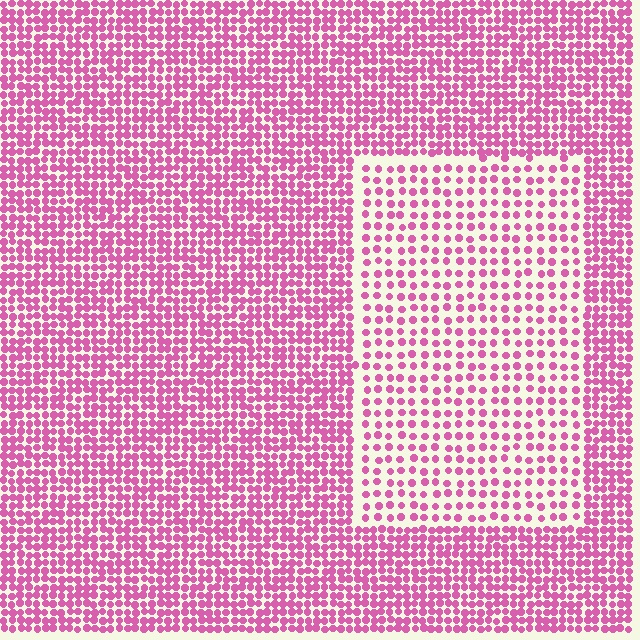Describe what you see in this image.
The image contains small pink elements arranged at two different densities. A rectangle-shaped region is visible where the elements are less densely packed than the surrounding area.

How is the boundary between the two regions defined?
The boundary is defined by a change in element density (approximately 2.0x ratio). All elements are the same color, size, and shape.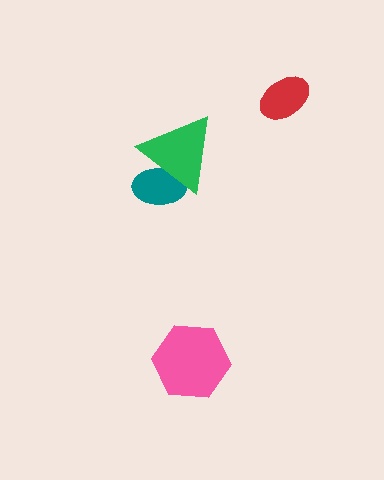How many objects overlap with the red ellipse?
0 objects overlap with the red ellipse.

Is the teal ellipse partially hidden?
Yes, it is partially covered by another shape.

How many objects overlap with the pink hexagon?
0 objects overlap with the pink hexagon.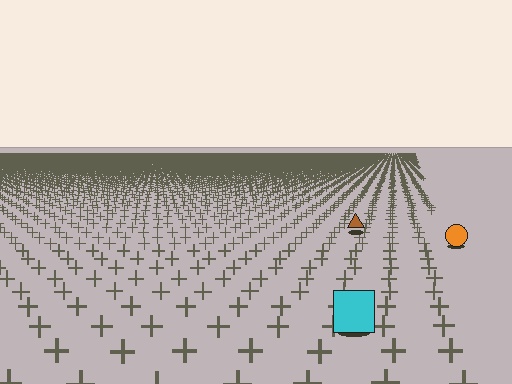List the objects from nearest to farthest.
From nearest to farthest: the cyan square, the orange circle, the brown triangle.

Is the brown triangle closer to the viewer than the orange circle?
No. The orange circle is closer — you can tell from the texture gradient: the ground texture is coarser near it.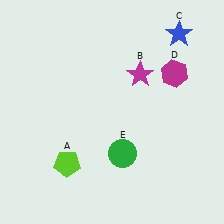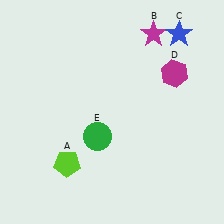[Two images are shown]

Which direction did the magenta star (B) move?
The magenta star (B) moved up.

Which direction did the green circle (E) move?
The green circle (E) moved left.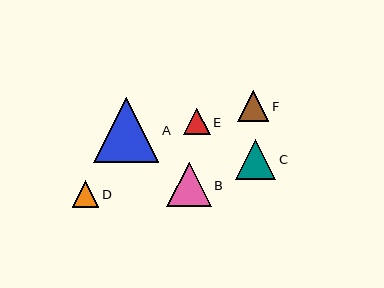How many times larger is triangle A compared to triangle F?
Triangle A is approximately 2.1 times the size of triangle F.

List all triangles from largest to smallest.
From largest to smallest: A, B, C, F, D, E.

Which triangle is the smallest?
Triangle E is the smallest with a size of approximately 26 pixels.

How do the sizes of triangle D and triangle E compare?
Triangle D and triangle E are approximately the same size.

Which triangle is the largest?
Triangle A is the largest with a size of approximately 65 pixels.